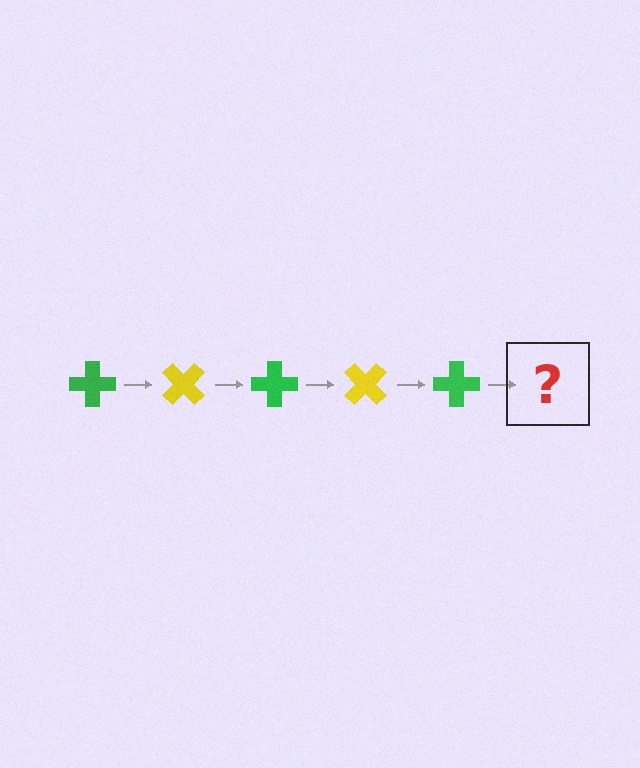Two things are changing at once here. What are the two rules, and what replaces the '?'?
The two rules are that it rotates 45 degrees each step and the color cycles through green and yellow. The '?' should be a yellow cross, rotated 225 degrees from the start.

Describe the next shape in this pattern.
It should be a yellow cross, rotated 225 degrees from the start.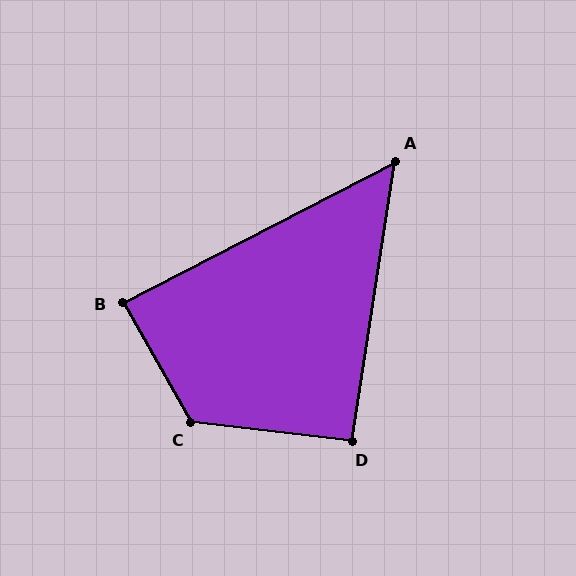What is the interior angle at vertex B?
Approximately 88 degrees (approximately right).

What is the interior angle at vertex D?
Approximately 92 degrees (approximately right).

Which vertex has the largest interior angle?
C, at approximately 126 degrees.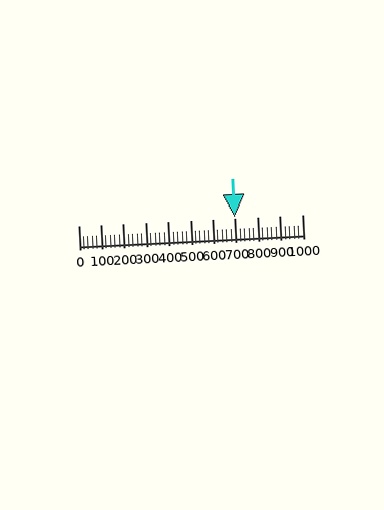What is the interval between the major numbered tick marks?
The major tick marks are spaced 100 units apart.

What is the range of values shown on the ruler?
The ruler shows values from 0 to 1000.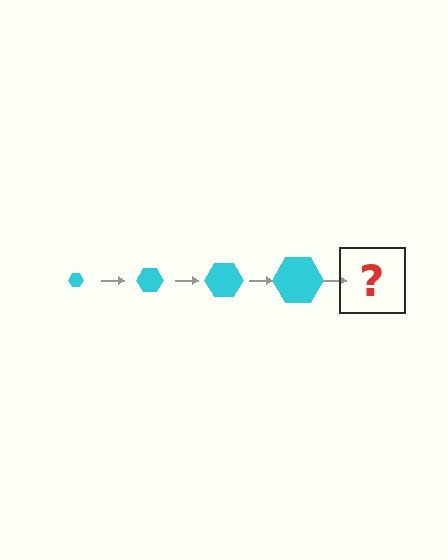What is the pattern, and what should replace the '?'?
The pattern is that the hexagon gets progressively larger each step. The '?' should be a cyan hexagon, larger than the previous one.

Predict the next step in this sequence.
The next step is a cyan hexagon, larger than the previous one.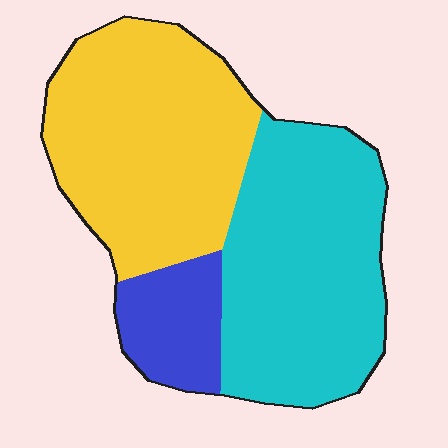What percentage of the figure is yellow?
Yellow covers 43% of the figure.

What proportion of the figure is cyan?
Cyan takes up about two fifths (2/5) of the figure.